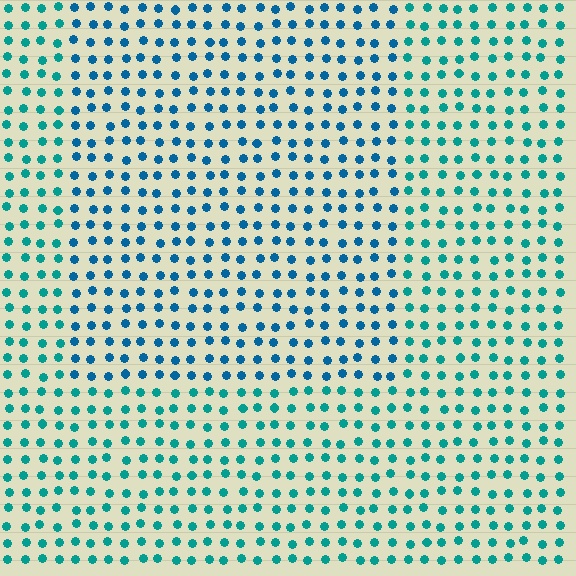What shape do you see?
I see a rectangle.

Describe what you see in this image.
The image is filled with small teal elements in a uniform arrangement. A rectangle-shaped region is visible where the elements are tinted to a slightly different hue, forming a subtle color boundary.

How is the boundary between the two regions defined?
The boundary is defined purely by a slight shift in hue (about 27 degrees). Spacing, size, and orientation are identical on both sides.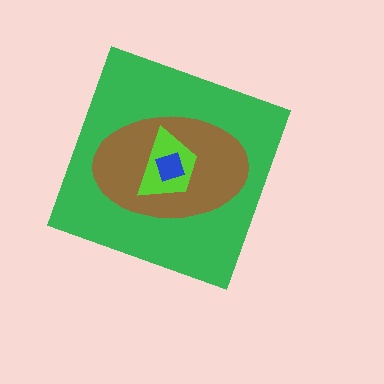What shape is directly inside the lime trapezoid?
The blue square.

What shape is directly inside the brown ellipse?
The lime trapezoid.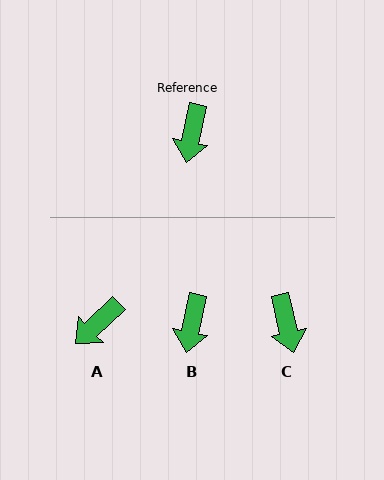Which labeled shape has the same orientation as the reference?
B.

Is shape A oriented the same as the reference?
No, it is off by about 35 degrees.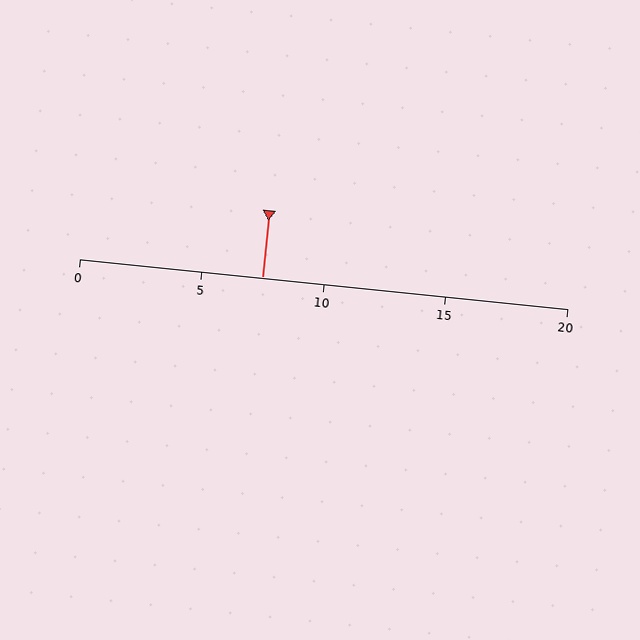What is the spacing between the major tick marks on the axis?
The major ticks are spaced 5 apart.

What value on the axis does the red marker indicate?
The marker indicates approximately 7.5.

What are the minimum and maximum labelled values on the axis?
The axis runs from 0 to 20.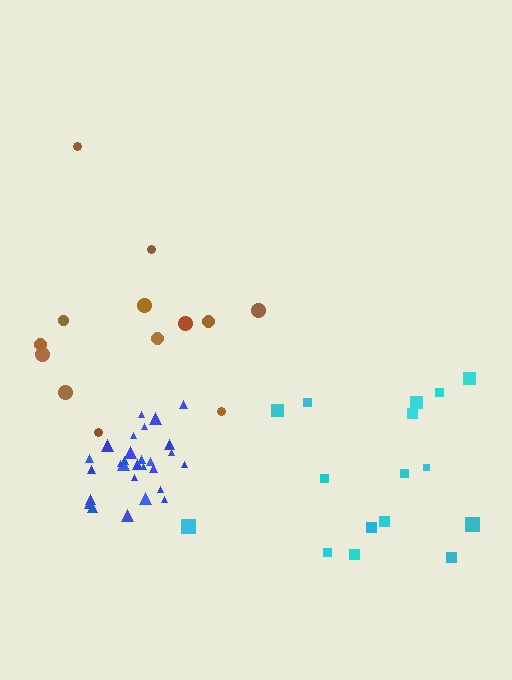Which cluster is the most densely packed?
Blue.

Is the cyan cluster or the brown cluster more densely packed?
Cyan.